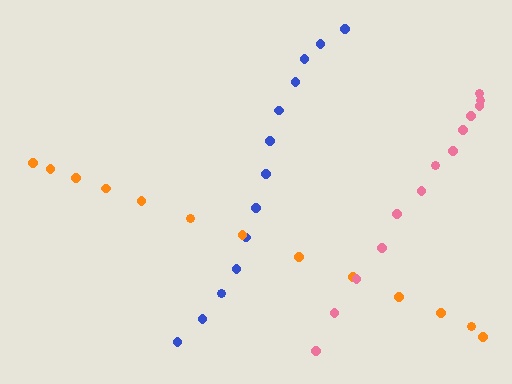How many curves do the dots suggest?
There are 3 distinct paths.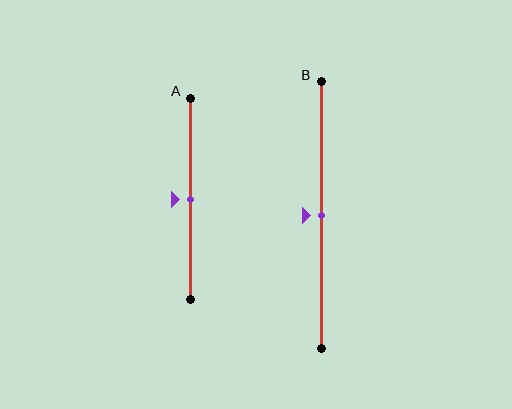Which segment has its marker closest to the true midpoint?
Segment A has its marker closest to the true midpoint.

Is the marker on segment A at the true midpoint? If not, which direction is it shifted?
Yes, the marker on segment A is at the true midpoint.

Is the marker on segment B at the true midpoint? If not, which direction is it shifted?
Yes, the marker on segment B is at the true midpoint.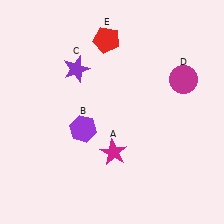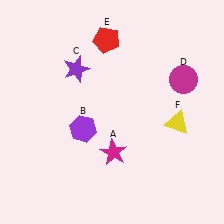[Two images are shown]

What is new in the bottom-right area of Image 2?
A yellow triangle (F) was added in the bottom-right area of Image 2.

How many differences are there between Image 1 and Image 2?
There is 1 difference between the two images.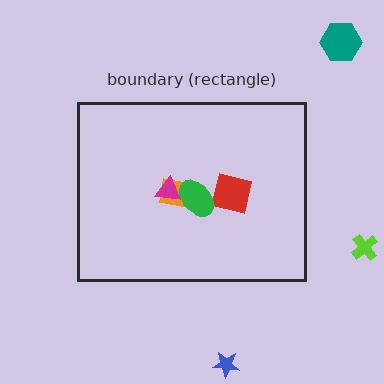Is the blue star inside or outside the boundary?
Outside.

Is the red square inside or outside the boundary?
Inside.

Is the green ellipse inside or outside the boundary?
Inside.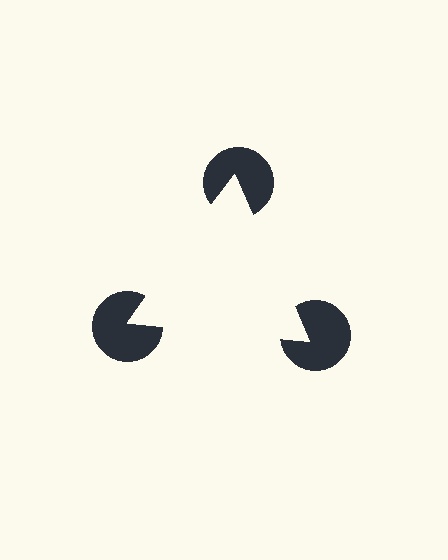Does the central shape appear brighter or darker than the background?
It typically appears slightly brighter than the background, even though no actual brightness change is drawn.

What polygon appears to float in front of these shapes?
An illusory triangle — its edges are inferred from the aligned wedge cuts in the pac-man discs, not physically drawn.